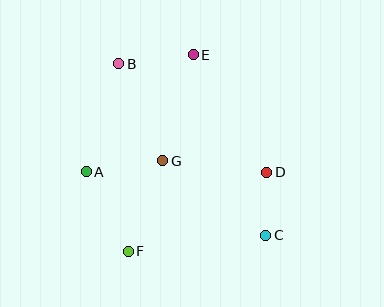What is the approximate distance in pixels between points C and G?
The distance between C and G is approximately 127 pixels.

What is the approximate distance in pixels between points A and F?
The distance between A and F is approximately 90 pixels.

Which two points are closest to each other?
Points C and D are closest to each other.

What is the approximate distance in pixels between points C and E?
The distance between C and E is approximately 194 pixels.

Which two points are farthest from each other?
Points B and C are farthest from each other.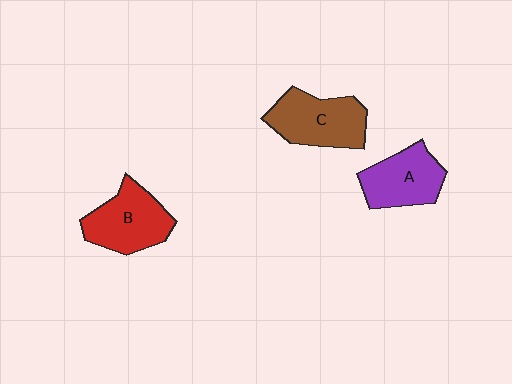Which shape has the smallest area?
Shape A (purple).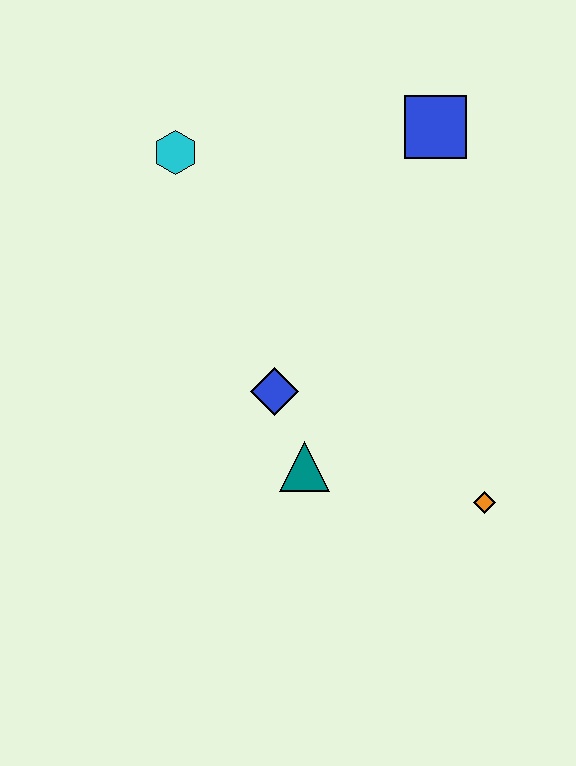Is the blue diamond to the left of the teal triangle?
Yes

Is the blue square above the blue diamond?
Yes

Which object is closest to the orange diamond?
The teal triangle is closest to the orange diamond.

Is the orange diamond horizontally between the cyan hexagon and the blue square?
No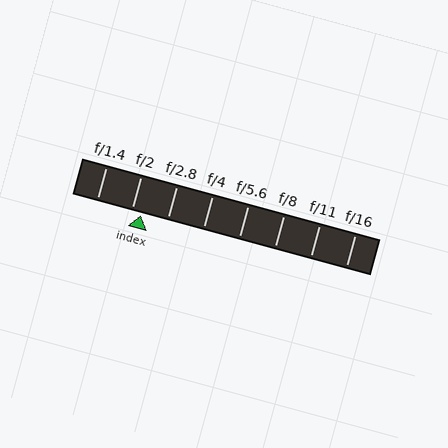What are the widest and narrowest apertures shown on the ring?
The widest aperture shown is f/1.4 and the narrowest is f/16.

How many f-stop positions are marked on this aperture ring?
There are 8 f-stop positions marked.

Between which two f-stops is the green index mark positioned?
The index mark is between f/2 and f/2.8.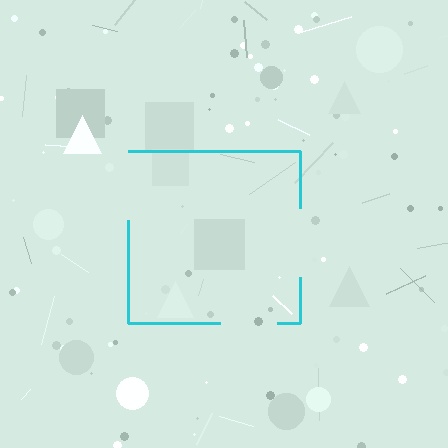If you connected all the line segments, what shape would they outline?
They would outline a square.